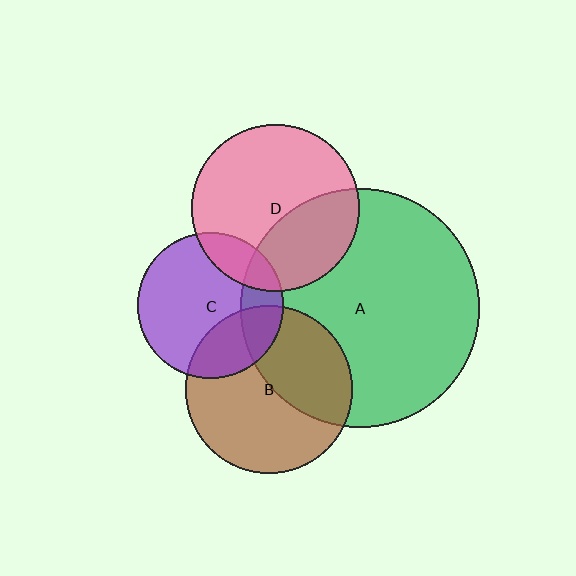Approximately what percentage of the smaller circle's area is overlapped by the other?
Approximately 40%.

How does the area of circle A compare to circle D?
Approximately 2.0 times.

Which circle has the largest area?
Circle A (green).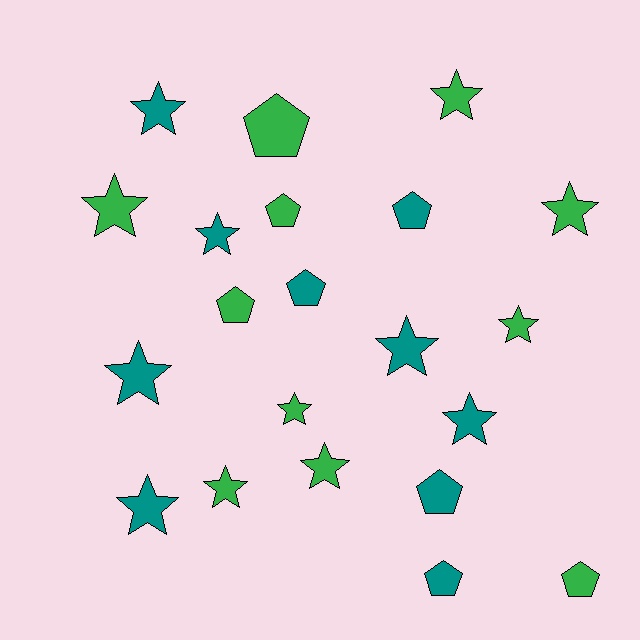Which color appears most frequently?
Green, with 11 objects.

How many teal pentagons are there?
There are 4 teal pentagons.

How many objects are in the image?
There are 21 objects.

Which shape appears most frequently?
Star, with 13 objects.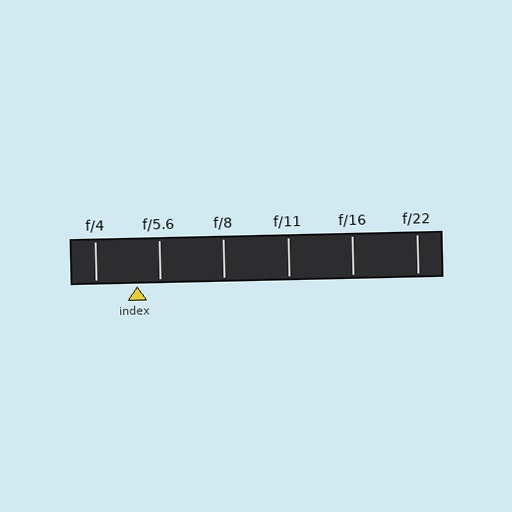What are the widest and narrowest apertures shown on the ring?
The widest aperture shown is f/4 and the narrowest is f/22.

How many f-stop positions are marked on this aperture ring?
There are 6 f-stop positions marked.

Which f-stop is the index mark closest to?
The index mark is closest to f/5.6.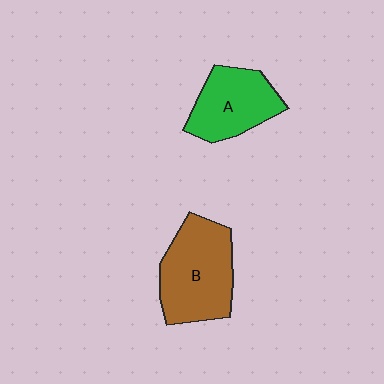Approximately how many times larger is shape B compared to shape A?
Approximately 1.3 times.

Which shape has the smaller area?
Shape A (green).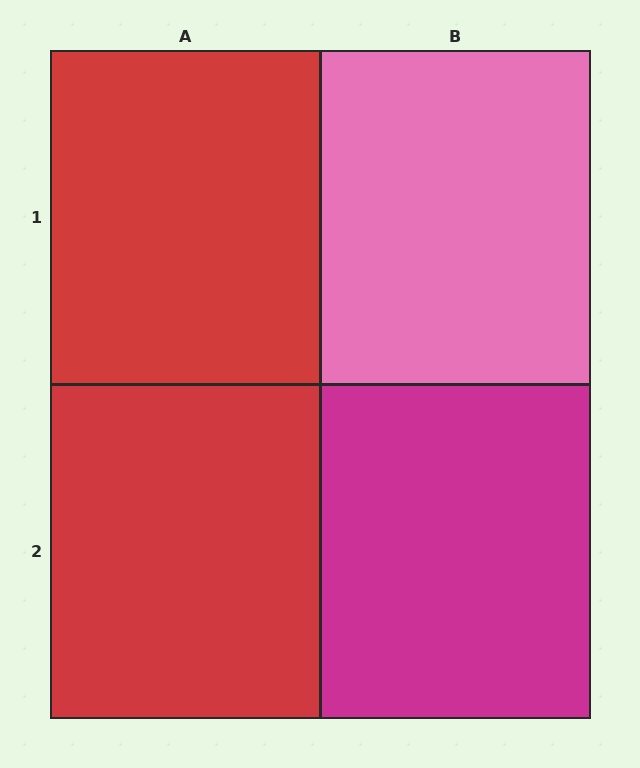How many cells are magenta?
1 cell is magenta.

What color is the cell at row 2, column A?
Red.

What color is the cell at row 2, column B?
Magenta.